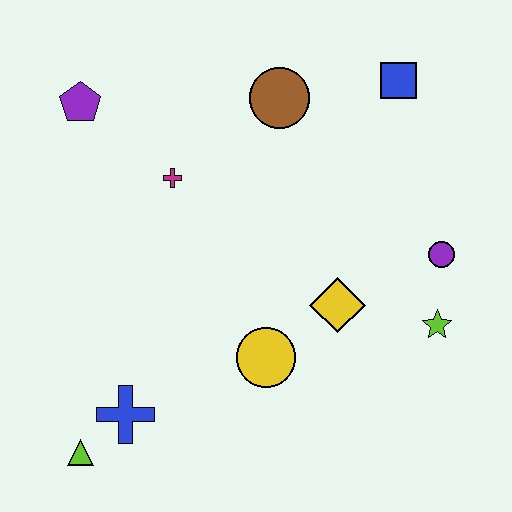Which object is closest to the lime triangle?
The blue cross is closest to the lime triangle.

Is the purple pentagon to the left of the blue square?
Yes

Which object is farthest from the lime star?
The purple pentagon is farthest from the lime star.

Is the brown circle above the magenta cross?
Yes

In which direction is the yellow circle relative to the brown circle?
The yellow circle is below the brown circle.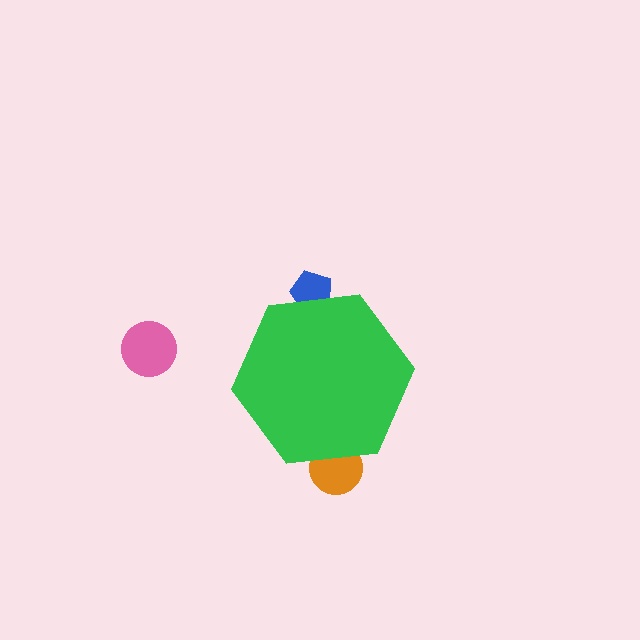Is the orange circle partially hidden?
Yes, the orange circle is partially hidden behind the green hexagon.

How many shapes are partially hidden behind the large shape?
2 shapes are partially hidden.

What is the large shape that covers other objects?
A green hexagon.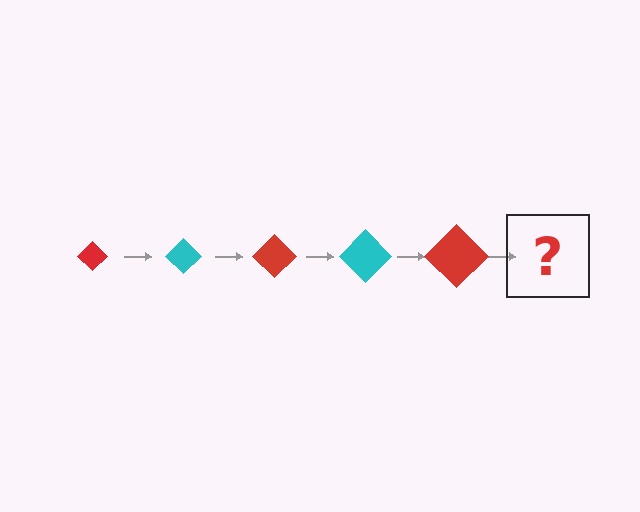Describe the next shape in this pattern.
It should be a cyan diamond, larger than the previous one.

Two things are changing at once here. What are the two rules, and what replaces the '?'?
The two rules are that the diamond grows larger each step and the color cycles through red and cyan. The '?' should be a cyan diamond, larger than the previous one.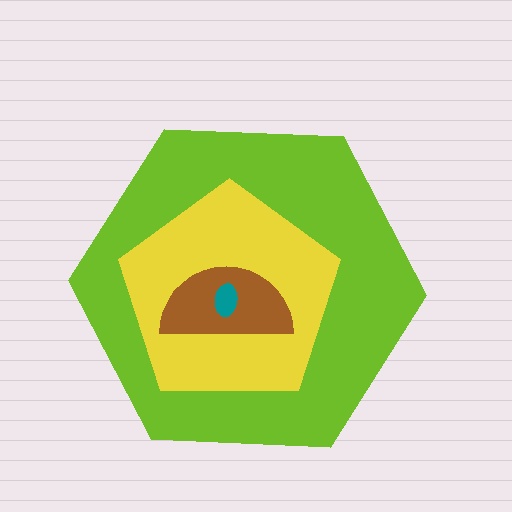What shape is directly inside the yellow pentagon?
The brown semicircle.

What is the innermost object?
The teal ellipse.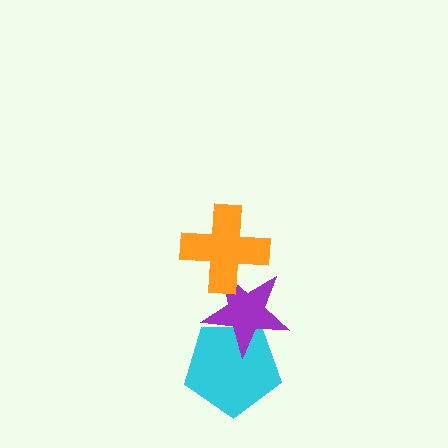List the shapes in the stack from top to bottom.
From top to bottom: the orange cross, the purple star, the cyan pentagon.